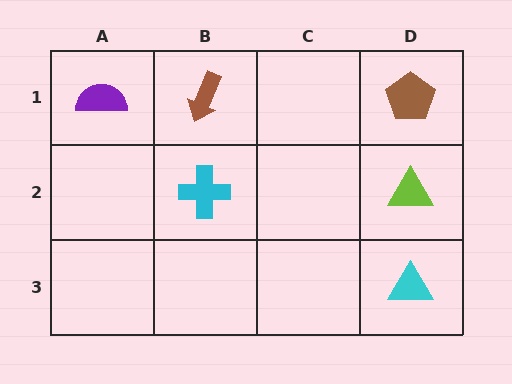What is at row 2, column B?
A cyan cross.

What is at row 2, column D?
A lime triangle.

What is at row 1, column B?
A brown arrow.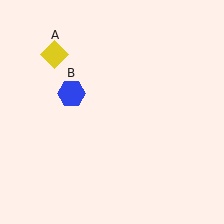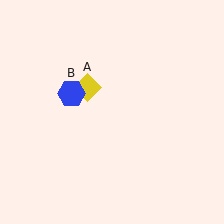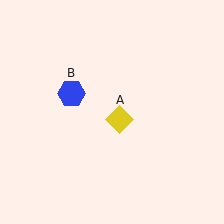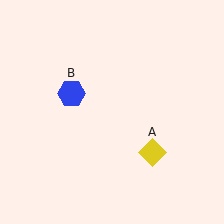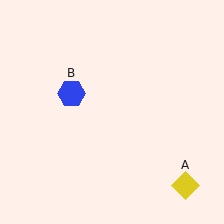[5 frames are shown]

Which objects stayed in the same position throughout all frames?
Blue hexagon (object B) remained stationary.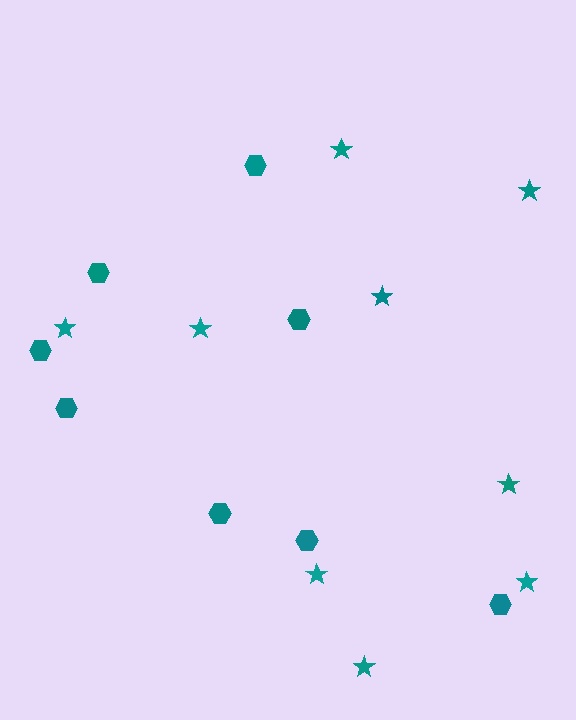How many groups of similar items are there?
There are 2 groups: one group of stars (9) and one group of hexagons (8).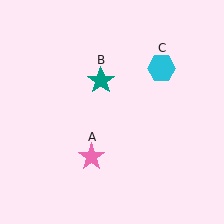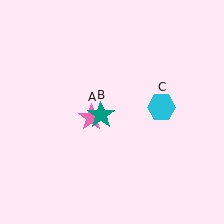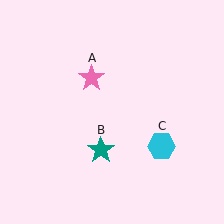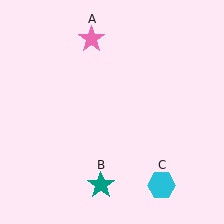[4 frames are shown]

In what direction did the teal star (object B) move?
The teal star (object B) moved down.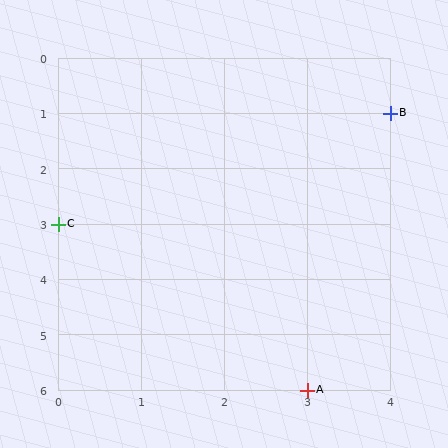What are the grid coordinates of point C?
Point C is at grid coordinates (0, 3).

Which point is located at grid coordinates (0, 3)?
Point C is at (0, 3).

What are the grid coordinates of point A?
Point A is at grid coordinates (3, 6).